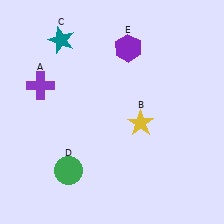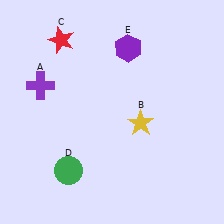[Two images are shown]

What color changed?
The star (C) changed from teal in Image 1 to red in Image 2.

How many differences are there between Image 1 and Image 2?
There is 1 difference between the two images.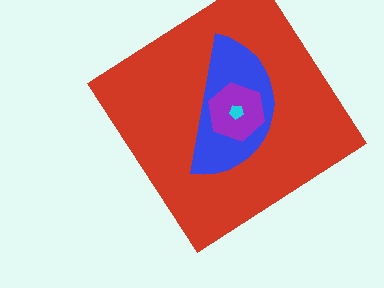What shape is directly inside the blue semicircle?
The purple hexagon.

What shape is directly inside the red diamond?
The blue semicircle.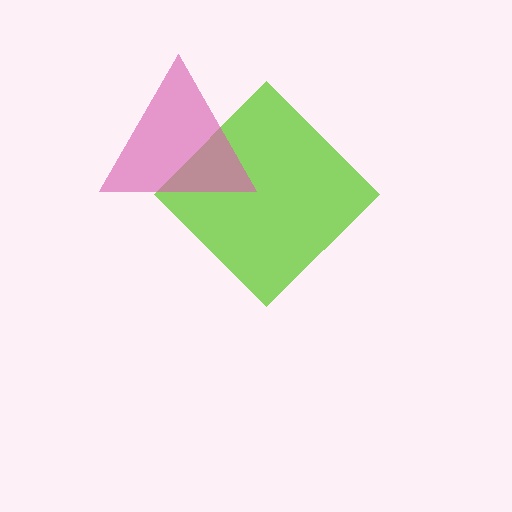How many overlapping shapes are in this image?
There are 2 overlapping shapes in the image.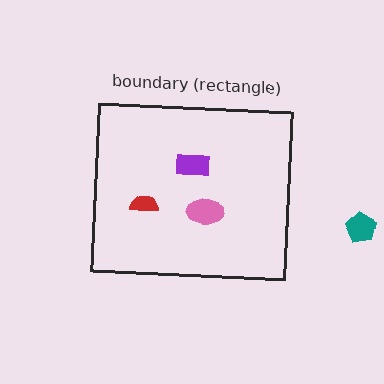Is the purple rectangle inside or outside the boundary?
Inside.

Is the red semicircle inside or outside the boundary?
Inside.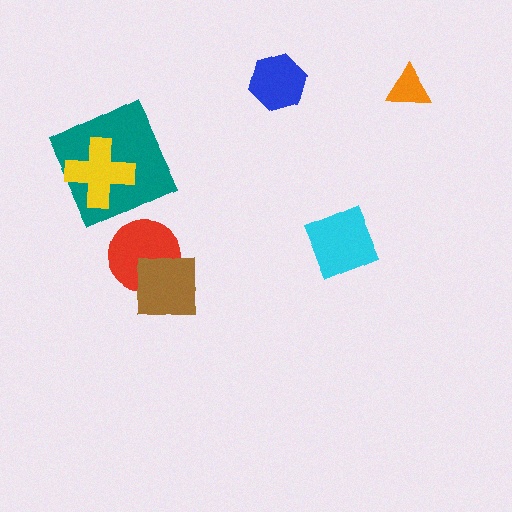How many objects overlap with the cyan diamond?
0 objects overlap with the cyan diamond.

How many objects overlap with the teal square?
1 object overlaps with the teal square.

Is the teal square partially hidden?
Yes, it is partially covered by another shape.